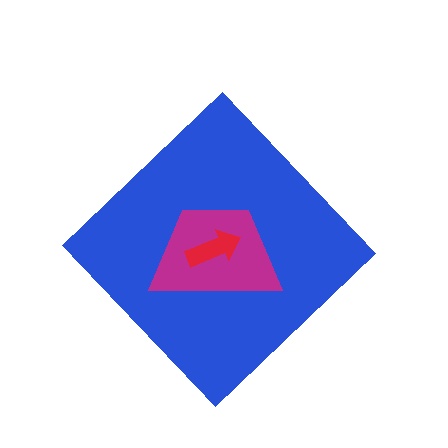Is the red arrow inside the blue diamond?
Yes.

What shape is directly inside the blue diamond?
The magenta trapezoid.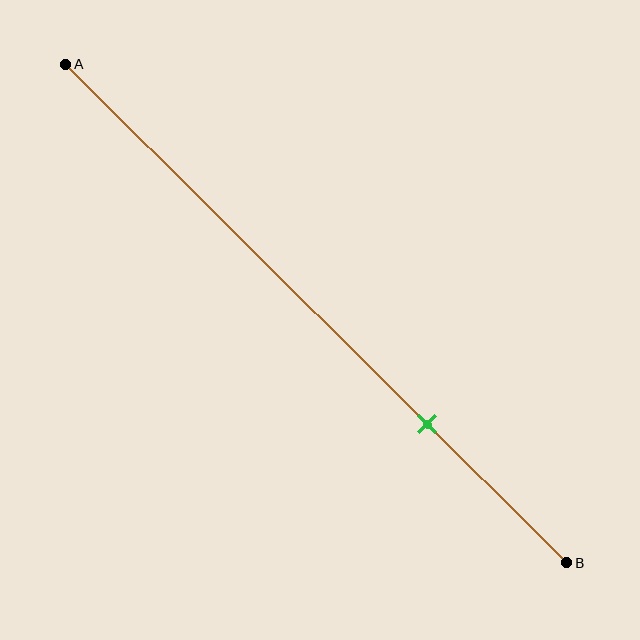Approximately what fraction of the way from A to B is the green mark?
The green mark is approximately 70% of the way from A to B.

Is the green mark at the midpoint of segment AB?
No, the mark is at about 70% from A, not at the 50% midpoint.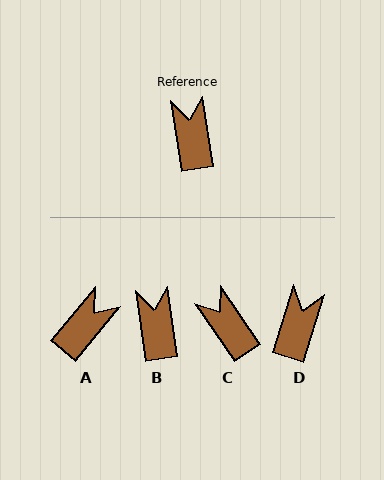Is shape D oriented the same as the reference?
No, it is off by about 26 degrees.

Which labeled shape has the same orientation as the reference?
B.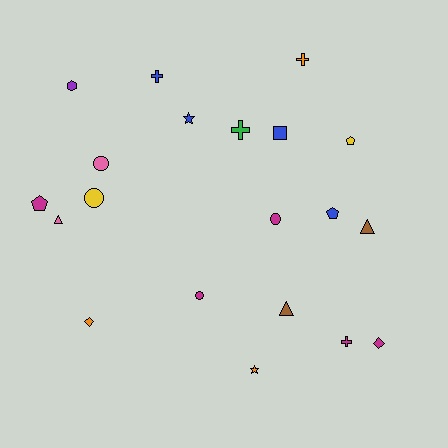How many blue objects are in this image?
There are 4 blue objects.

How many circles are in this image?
There are 4 circles.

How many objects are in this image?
There are 20 objects.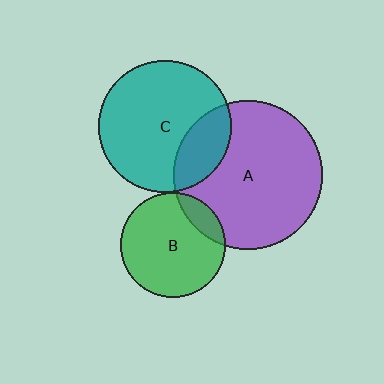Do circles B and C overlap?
Yes.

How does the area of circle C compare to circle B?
Approximately 1.6 times.